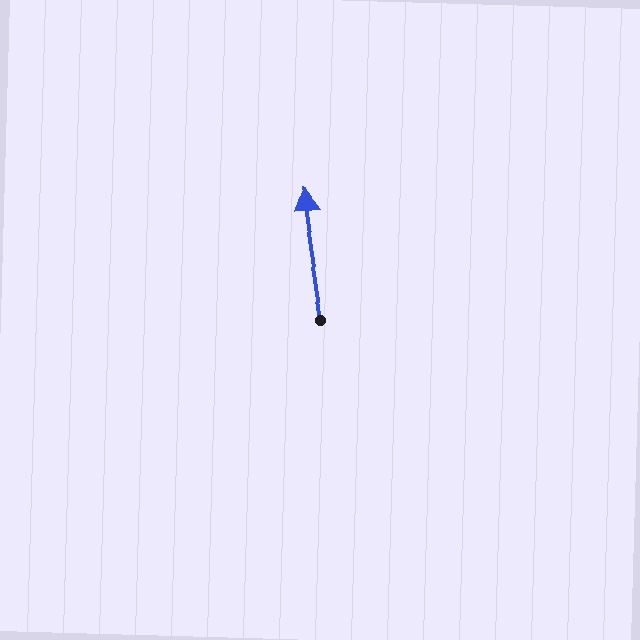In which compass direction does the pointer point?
North.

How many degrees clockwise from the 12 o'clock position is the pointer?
Approximately 352 degrees.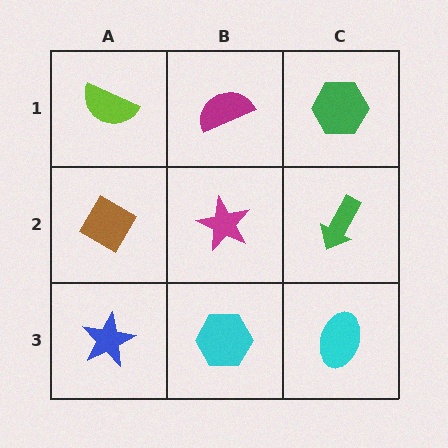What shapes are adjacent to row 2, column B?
A magenta semicircle (row 1, column B), a cyan hexagon (row 3, column B), a brown diamond (row 2, column A), a green arrow (row 2, column C).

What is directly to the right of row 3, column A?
A cyan hexagon.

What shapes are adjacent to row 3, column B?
A magenta star (row 2, column B), a blue star (row 3, column A), a cyan ellipse (row 3, column C).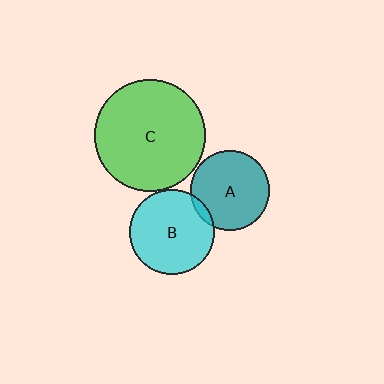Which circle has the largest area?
Circle C (green).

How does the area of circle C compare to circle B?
Approximately 1.8 times.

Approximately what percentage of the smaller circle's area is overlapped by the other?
Approximately 5%.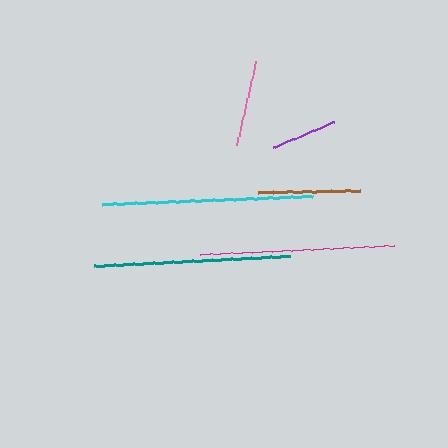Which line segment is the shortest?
The purple line is the shortest at approximately 66 pixels.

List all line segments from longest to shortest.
From longest to shortest: cyan, teal, magenta, brown, pink, purple.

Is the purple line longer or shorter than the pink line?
The pink line is longer than the purple line.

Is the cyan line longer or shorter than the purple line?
The cyan line is longer than the purple line.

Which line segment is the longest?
The cyan line is the longest at approximately 211 pixels.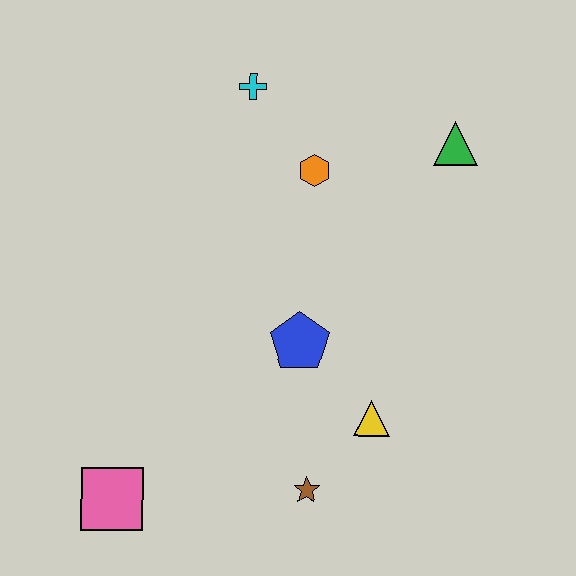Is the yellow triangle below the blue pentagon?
Yes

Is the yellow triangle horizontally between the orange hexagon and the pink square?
No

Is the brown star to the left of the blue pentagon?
No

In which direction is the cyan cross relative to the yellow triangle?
The cyan cross is above the yellow triangle.